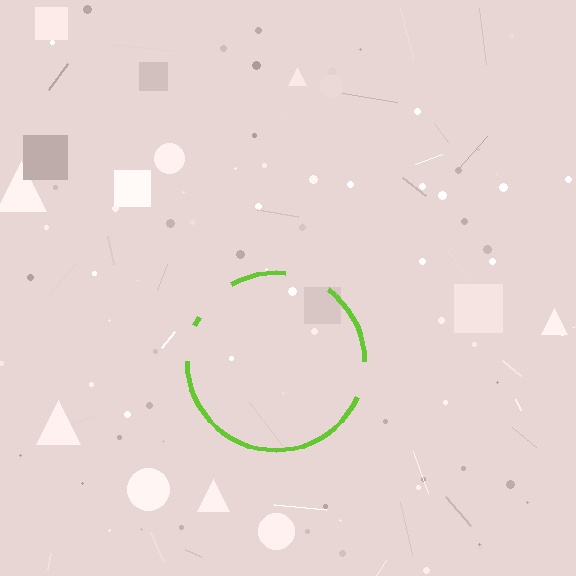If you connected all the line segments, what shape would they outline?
They would outline a circle.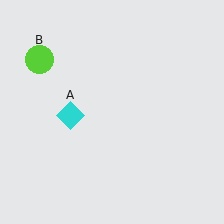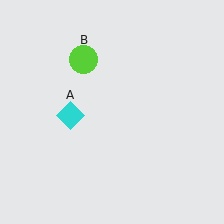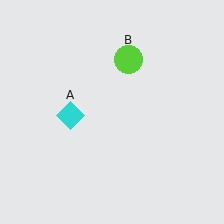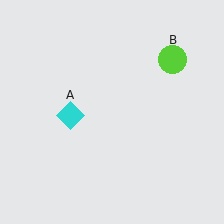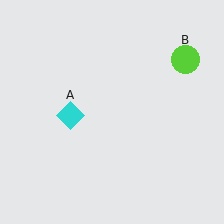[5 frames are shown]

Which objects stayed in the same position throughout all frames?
Cyan diamond (object A) remained stationary.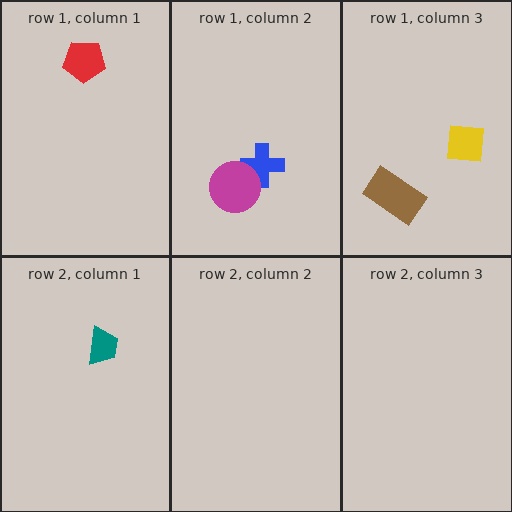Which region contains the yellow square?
The row 1, column 3 region.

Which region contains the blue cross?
The row 1, column 2 region.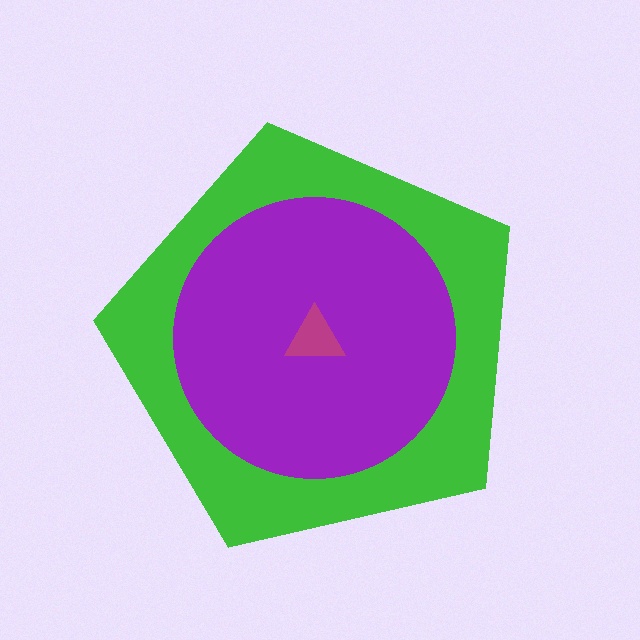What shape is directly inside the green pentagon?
The purple circle.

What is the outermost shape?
The green pentagon.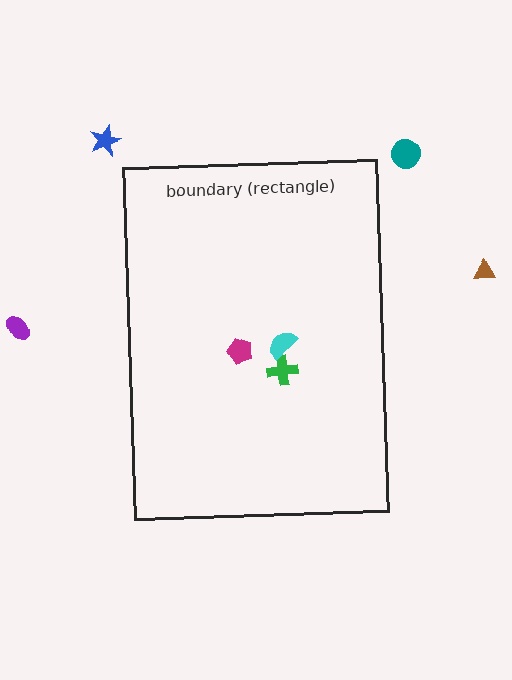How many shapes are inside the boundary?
3 inside, 4 outside.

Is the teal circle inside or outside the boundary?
Outside.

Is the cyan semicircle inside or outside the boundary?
Inside.